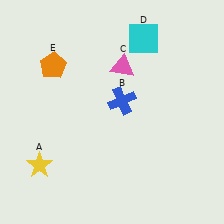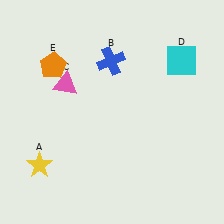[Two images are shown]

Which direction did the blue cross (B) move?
The blue cross (B) moved up.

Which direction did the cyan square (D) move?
The cyan square (D) moved right.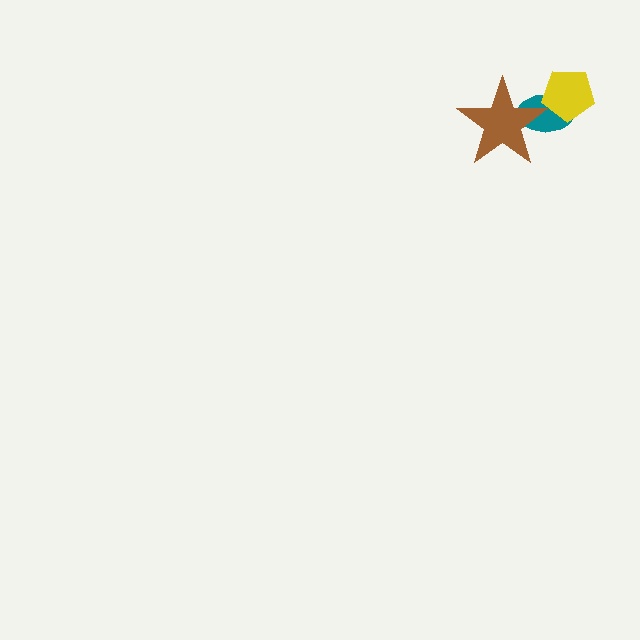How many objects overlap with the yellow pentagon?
1 object overlaps with the yellow pentagon.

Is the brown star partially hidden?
No, no other shape covers it.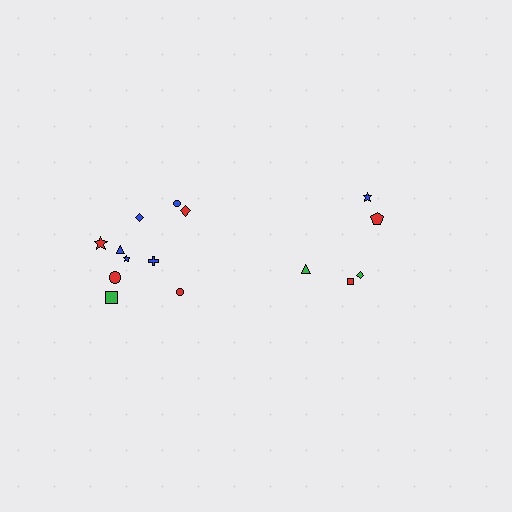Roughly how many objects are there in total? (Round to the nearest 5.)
Roughly 15 objects in total.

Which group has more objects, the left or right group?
The left group.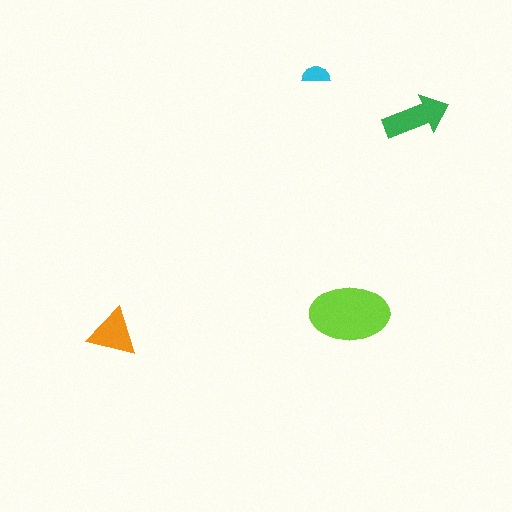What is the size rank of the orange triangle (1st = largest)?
3rd.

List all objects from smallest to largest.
The cyan semicircle, the orange triangle, the green arrow, the lime ellipse.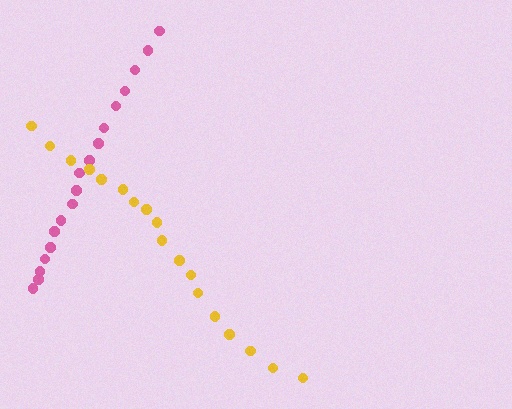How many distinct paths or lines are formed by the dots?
There are 2 distinct paths.